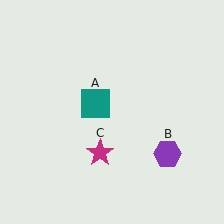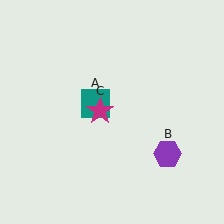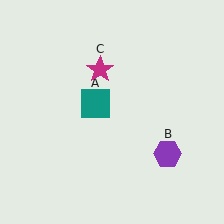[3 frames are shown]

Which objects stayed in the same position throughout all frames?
Teal square (object A) and purple hexagon (object B) remained stationary.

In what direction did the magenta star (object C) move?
The magenta star (object C) moved up.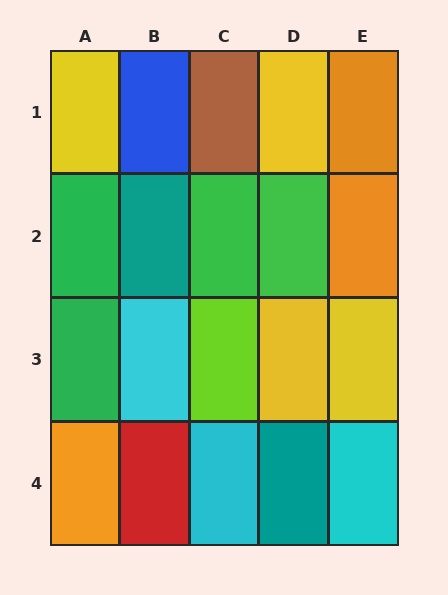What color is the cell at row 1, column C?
Brown.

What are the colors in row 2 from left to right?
Green, teal, green, green, orange.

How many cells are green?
4 cells are green.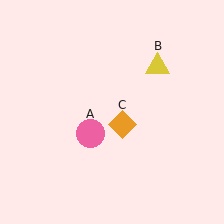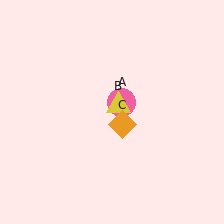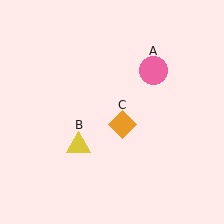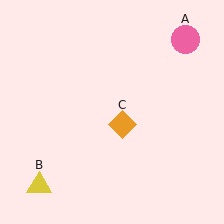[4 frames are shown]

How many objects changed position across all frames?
2 objects changed position: pink circle (object A), yellow triangle (object B).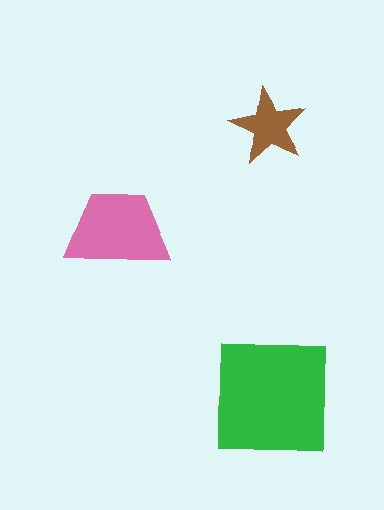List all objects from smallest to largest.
The brown star, the pink trapezoid, the green square.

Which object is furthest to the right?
The green square is rightmost.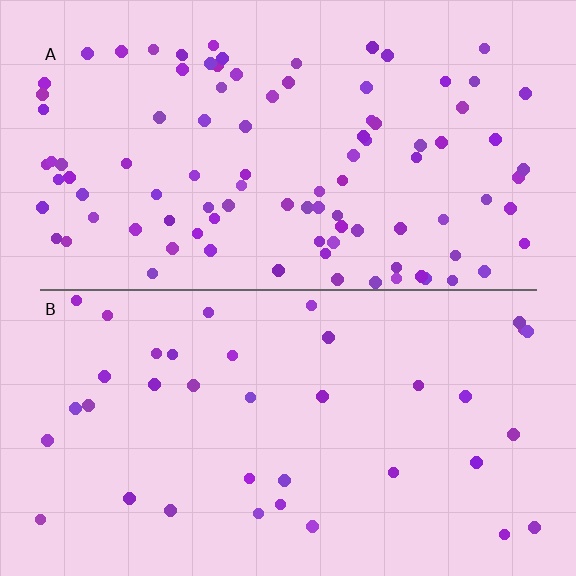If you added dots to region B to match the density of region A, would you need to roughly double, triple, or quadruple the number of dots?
Approximately triple.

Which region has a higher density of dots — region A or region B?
A (the top).